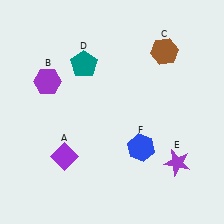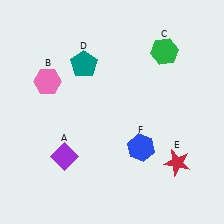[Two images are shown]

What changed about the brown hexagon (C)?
In Image 1, C is brown. In Image 2, it changed to green.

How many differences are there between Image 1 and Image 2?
There are 3 differences between the two images.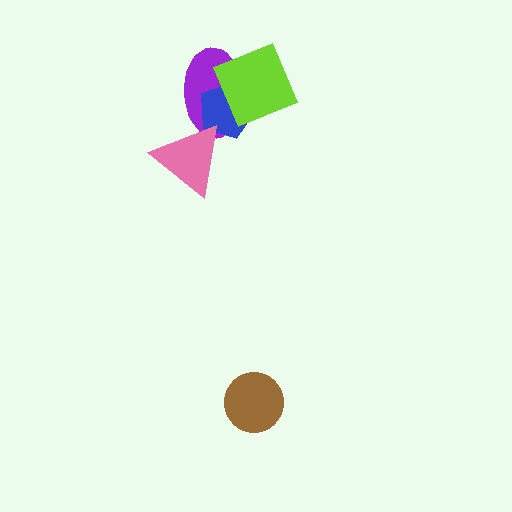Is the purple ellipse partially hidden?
Yes, it is partially covered by another shape.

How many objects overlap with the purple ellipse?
3 objects overlap with the purple ellipse.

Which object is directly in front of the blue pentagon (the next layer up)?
The pink triangle is directly in front of the blue pentagon.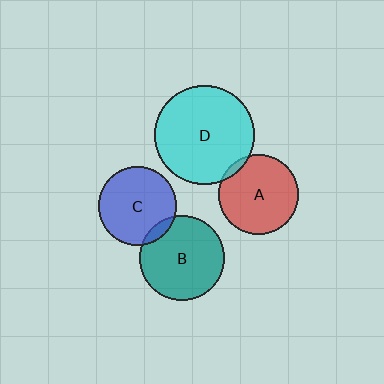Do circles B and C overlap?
Yes.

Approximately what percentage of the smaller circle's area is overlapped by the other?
Approximately 10%.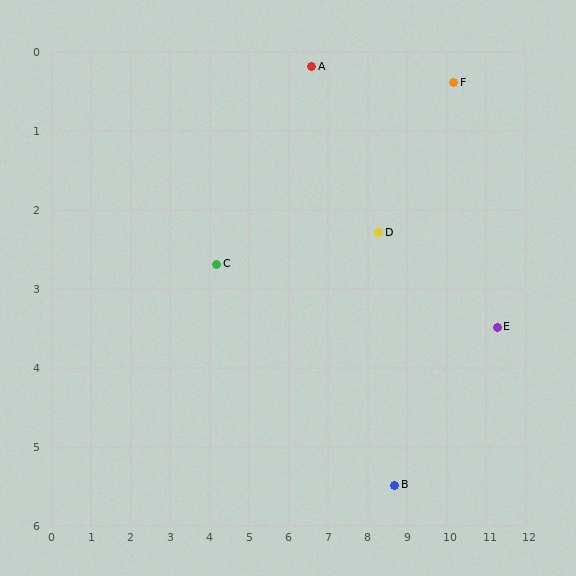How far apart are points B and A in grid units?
Points B and A are about 5.7 grid units apart.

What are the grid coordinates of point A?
Point A is at approximately (6.6, 0.2).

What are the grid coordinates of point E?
Point E is at approximately (11.3, 3.5).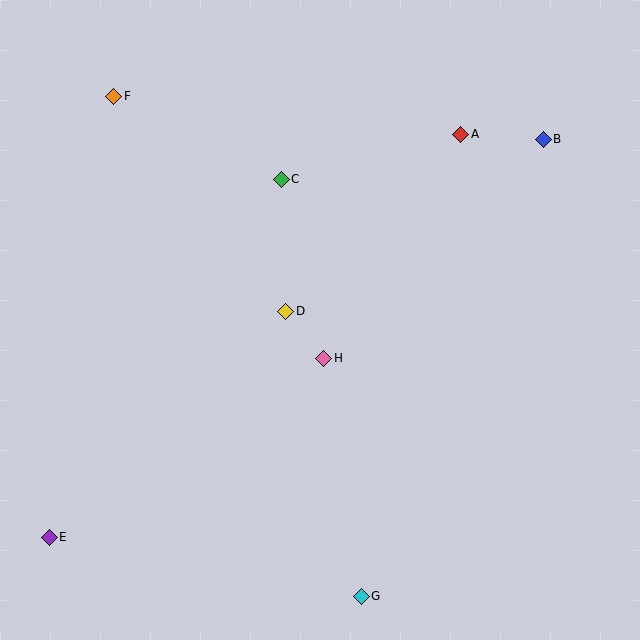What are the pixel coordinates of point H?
Point H is at (324, 358).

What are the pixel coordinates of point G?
Point G is at (361, 596).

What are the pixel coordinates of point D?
Point D is at (286, 311).